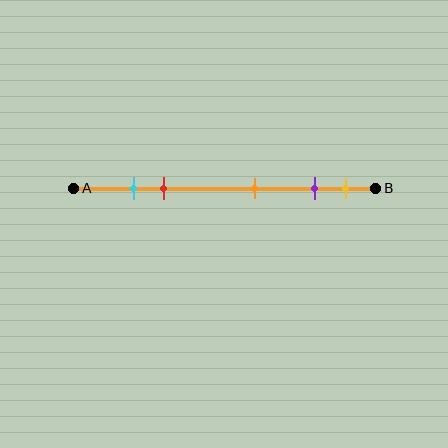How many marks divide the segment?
There are 5 marks dividing the segment.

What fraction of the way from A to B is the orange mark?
The orange mark is approximately 60% (0.6) of the way from A to B.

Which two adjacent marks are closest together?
The cyan and red marks are the closest adjacent pair.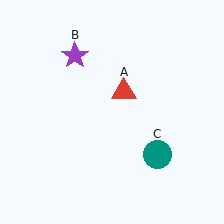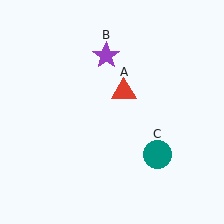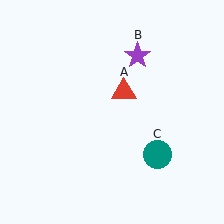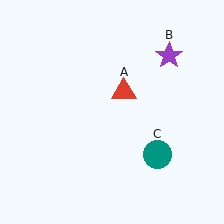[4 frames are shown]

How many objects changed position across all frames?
1 object changed position: purple star (object B).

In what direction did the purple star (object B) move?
The purple star (object B) moved right.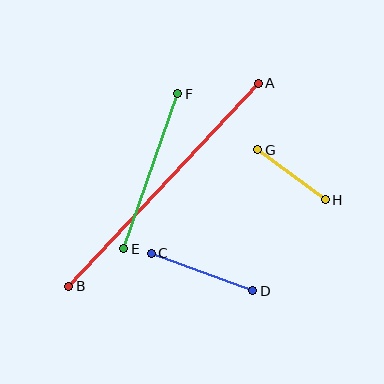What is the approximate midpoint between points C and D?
The midpoint is at approximately (202, 272) pixels.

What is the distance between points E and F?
The distance is approximately 164 pixels.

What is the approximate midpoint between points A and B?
The midpoint is at approximately (164, 185) pixels.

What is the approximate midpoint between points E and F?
The midpoint is at approximately (151, 171) pixels.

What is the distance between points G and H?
The distance is approximately 84 pixels.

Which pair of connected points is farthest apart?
Points A and B are farthest apart.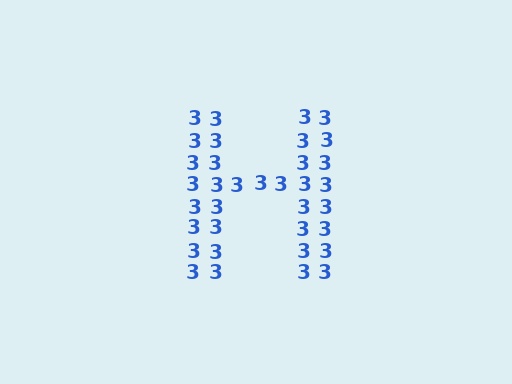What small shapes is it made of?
It is made of small digit 3's.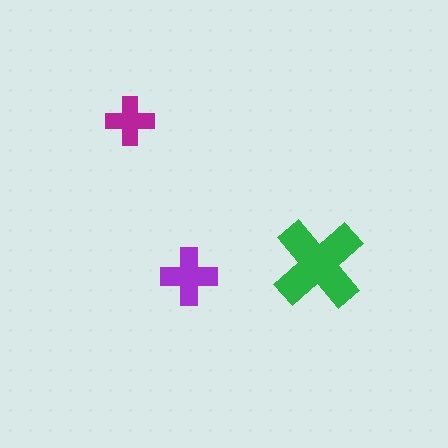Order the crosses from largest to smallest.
the green one, the purple one, the magenta one.